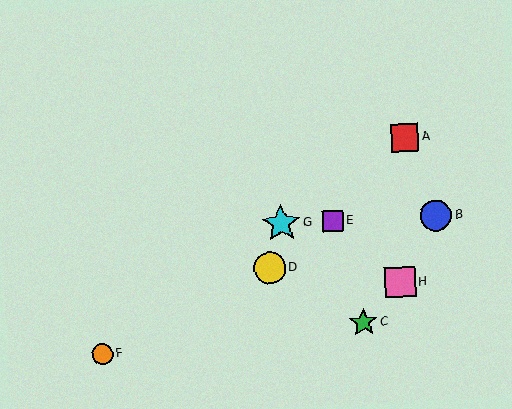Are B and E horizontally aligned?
Yes, both are at y≈216.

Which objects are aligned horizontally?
Objects B, E, G are aligned horizontally.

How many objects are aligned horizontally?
3 objects (B, E, G) are aligned horizontally.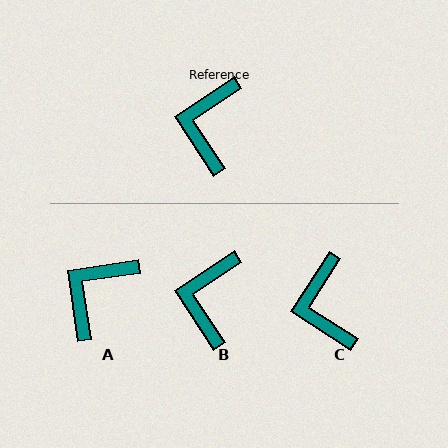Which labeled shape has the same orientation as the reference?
B.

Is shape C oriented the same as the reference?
No, it is off by about 24 degrees.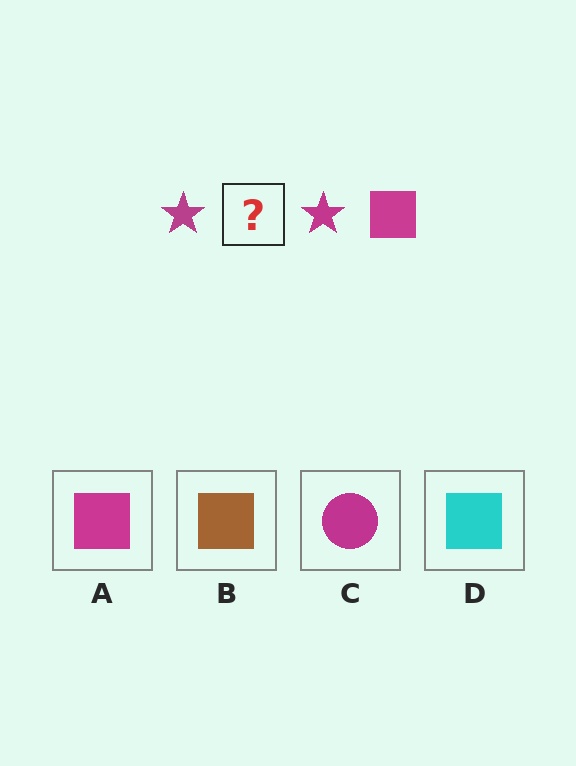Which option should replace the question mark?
Option A.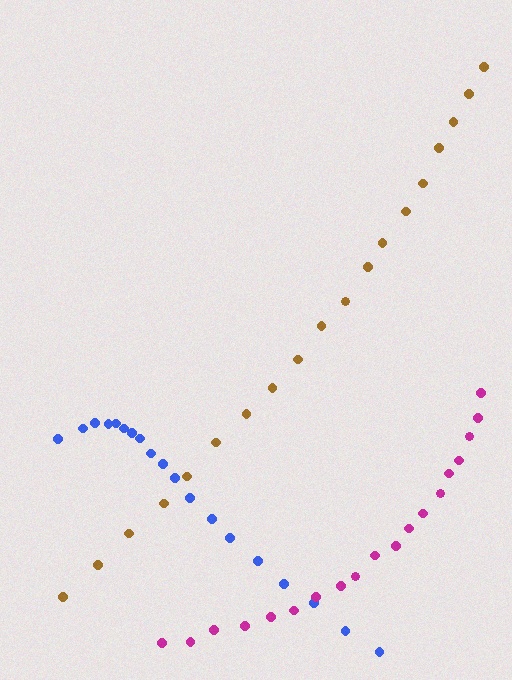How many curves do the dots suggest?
There are 3 distinct paths.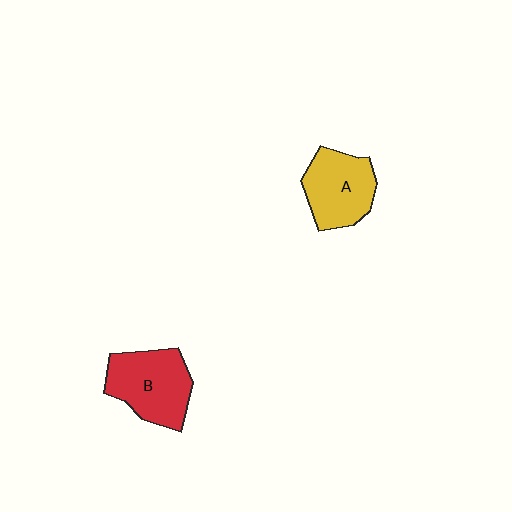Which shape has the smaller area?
Shape A (yellow).